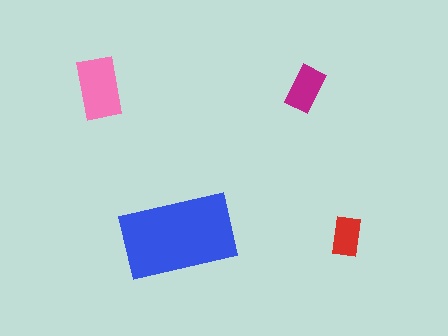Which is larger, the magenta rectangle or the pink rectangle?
The pink one.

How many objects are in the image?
There are 4 objects in the image.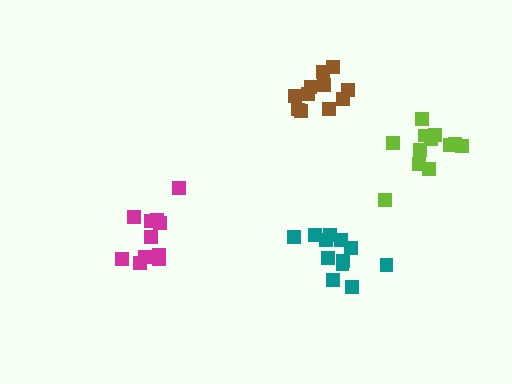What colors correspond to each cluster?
The clusters are colored: brown, lime, magenta, teal.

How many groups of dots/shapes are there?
There are 4 groups.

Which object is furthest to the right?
The lime cluster is rightmost.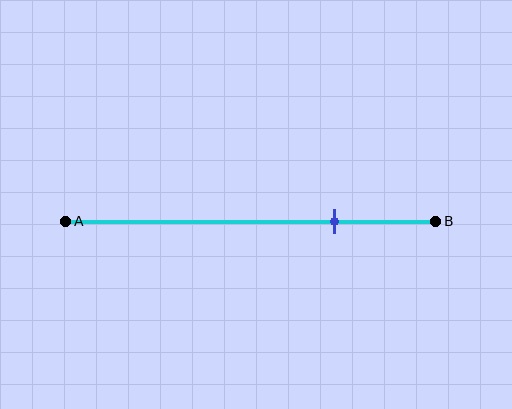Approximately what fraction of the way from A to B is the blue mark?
The blue mark is approximately 75% of the way from A to B.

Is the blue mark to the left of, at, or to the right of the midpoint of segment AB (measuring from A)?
The blue mark is to the right of the midpoint of segment AB.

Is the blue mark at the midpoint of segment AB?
No, the mark is at about 75% from A, not at the 50% midpoint.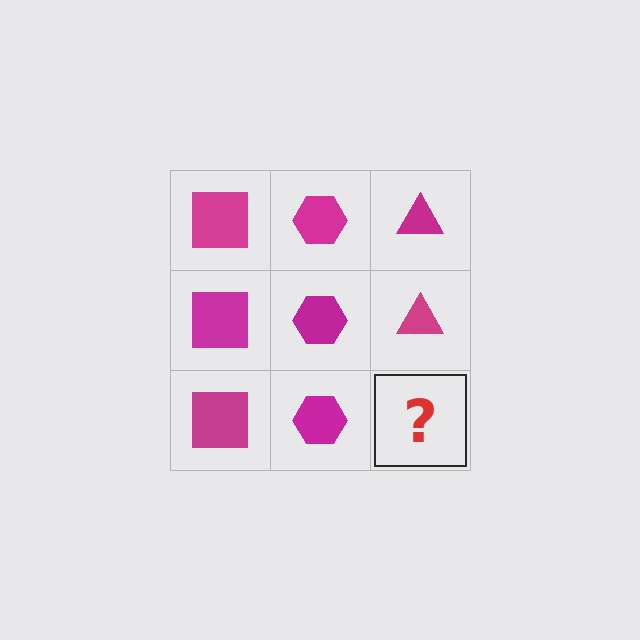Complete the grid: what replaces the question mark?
The question mark should be replaced with a magenta triangle.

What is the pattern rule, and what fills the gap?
The rule is that each column has a consistent shape. The gap should be filled with a magenta triangle.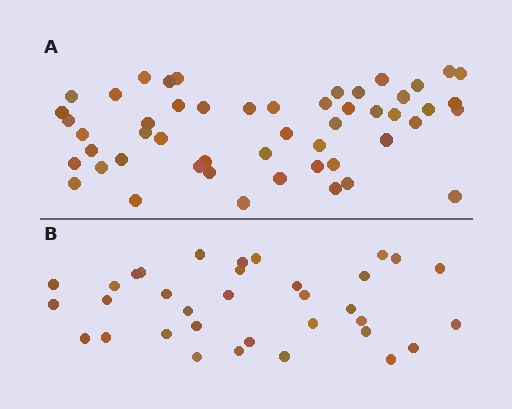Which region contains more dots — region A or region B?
Region A (the top region) has more dots.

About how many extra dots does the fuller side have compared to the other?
Region A has approximately 15 more dots than region B.